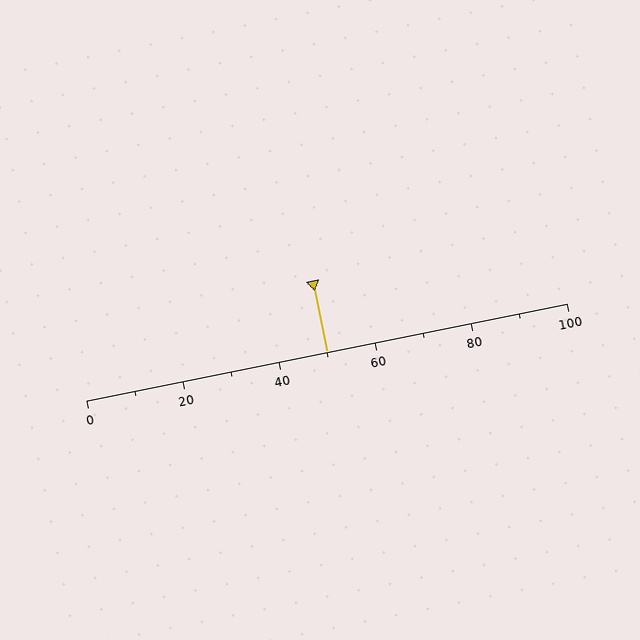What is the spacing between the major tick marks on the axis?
The major ticks are spaced 20 apart.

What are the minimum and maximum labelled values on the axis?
The axis runs from 0 to 100.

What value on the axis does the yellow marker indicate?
The marker indicates approximately 50.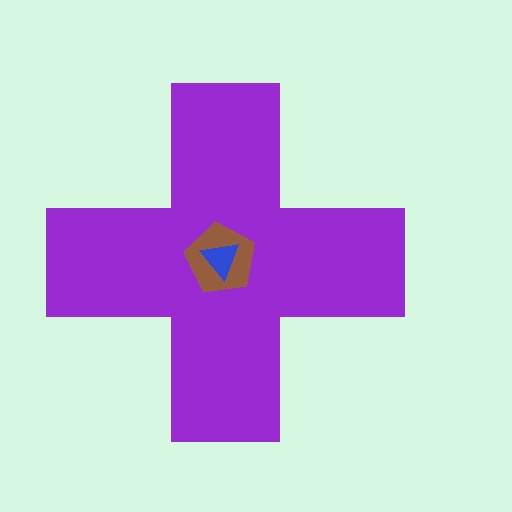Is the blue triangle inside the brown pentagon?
Yes.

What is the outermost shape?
The purple cross.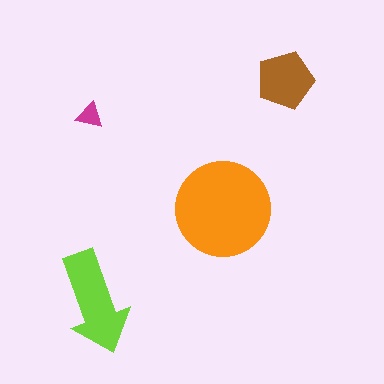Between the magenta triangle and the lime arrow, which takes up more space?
The lime arrow.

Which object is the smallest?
The magenta triangle.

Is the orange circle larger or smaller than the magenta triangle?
Larger.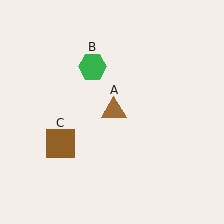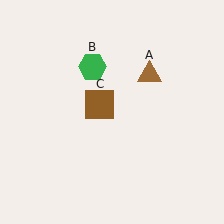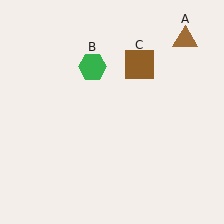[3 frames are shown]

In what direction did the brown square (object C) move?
The brown square (object C) moved up and to the right.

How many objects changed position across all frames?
2 objects changed position: brown triangle (object A), brown square (object C).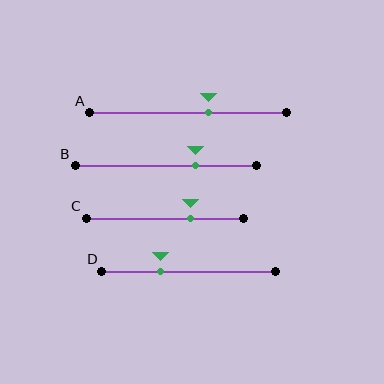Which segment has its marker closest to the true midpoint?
Segment A has its marker closest to the true midpoint.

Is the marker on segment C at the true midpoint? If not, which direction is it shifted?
No, the marker on segment C is shifted to the right by about 16% of the segment length.